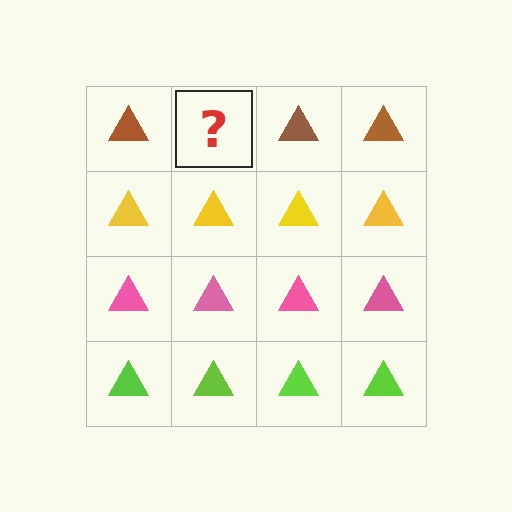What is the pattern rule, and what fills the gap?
The rule is that each row has a consistent color. The gap should be filled with a brown triangle.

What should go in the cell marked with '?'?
The missing cell should contain a brown triangle.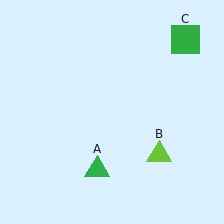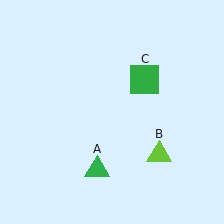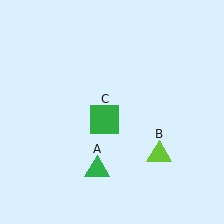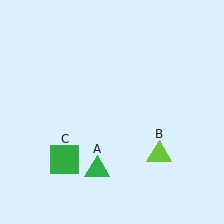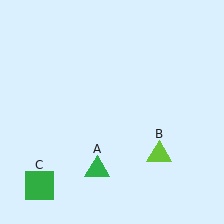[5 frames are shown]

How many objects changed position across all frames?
1 object changed position: green square (object C).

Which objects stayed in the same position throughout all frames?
Green triangle (object A) and lime triangle (object B) remained stationary.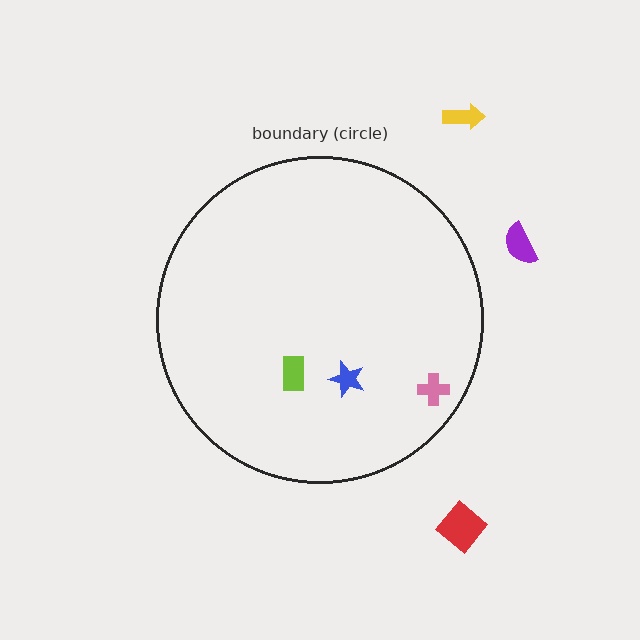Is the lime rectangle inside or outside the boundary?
Inside.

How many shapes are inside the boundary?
3 inside, 3 outside.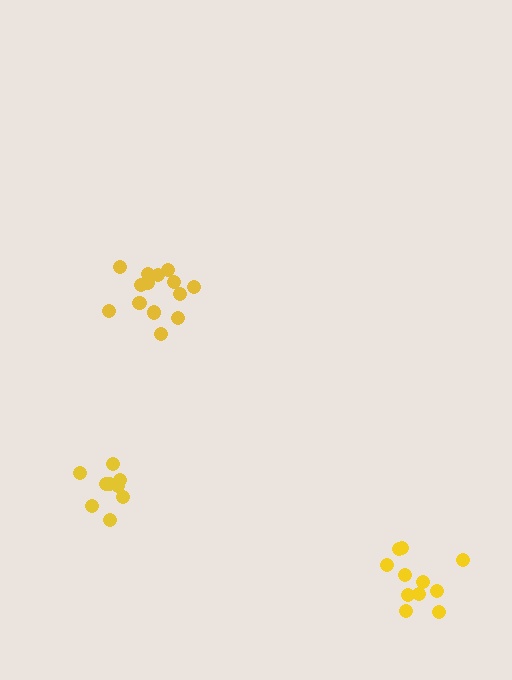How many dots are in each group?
Group 1: 9 dots, Group 2: 11 dots, Group 3: 14 dots (34 total).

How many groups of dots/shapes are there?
There are 3 groups.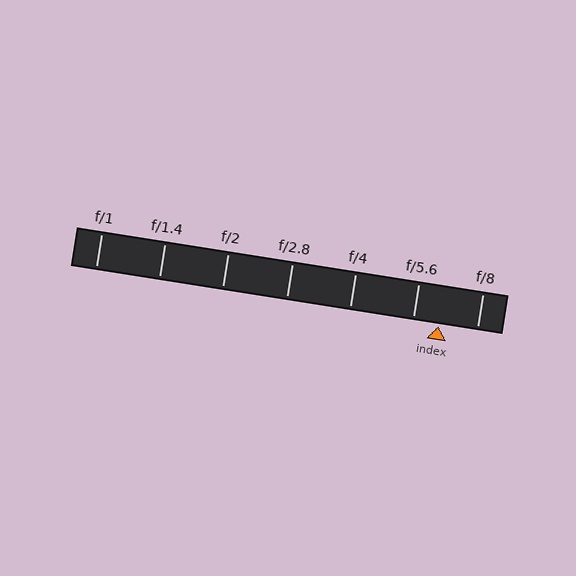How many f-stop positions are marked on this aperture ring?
There are 7 f-stop positions marked.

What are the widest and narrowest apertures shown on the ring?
The widest aperture shown is f/1 and the narrowest is f/8.